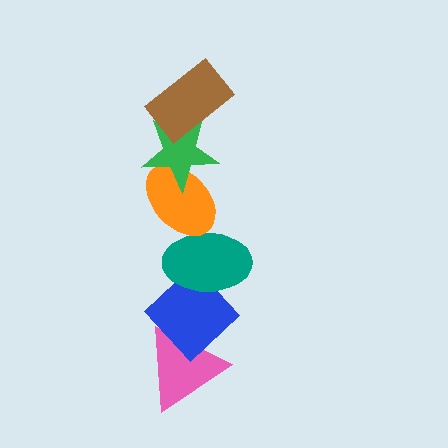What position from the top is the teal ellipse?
The teal ellipse is 4th from the top.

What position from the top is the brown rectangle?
The brown rectangle is 1st from the top.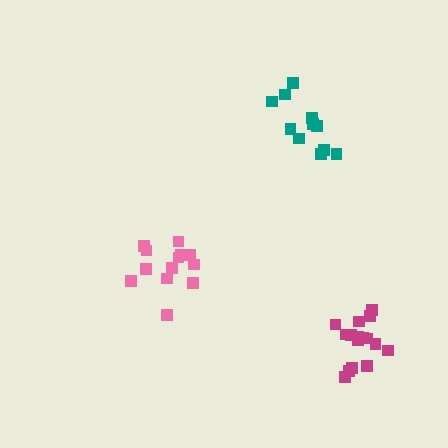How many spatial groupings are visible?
There are 3 spatial groupings.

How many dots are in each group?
Group 1: 13 dots, Group 2: 11 dots, Group 3: 16 dots (40 total).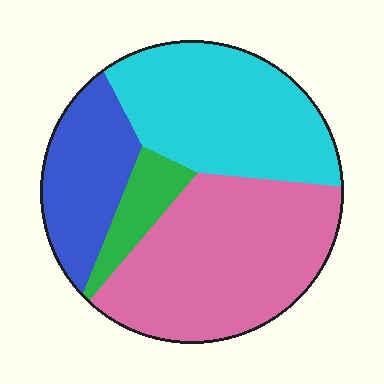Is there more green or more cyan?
Cyan.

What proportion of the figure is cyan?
Cyan covers 33% of the figure.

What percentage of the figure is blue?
Blue covers about 20% of the figure.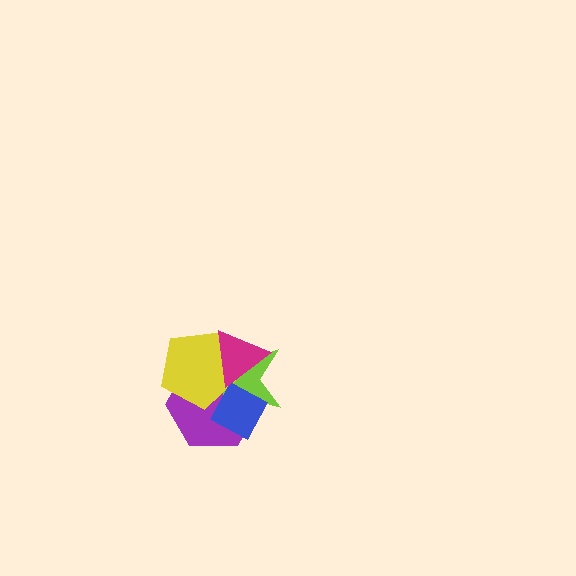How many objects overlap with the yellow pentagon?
4 objects overlap with the yellow pentagon.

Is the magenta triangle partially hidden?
No, no other shape covers it.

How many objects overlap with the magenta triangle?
4 objects overlap with the magenta triangle.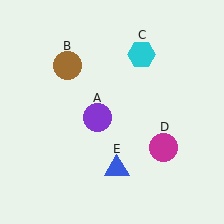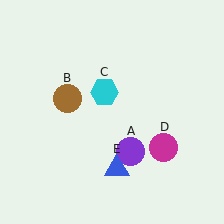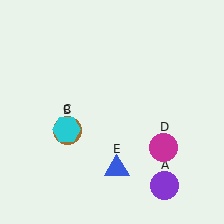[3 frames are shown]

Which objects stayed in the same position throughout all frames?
Magenta circle (object D) and blue triangle (object E) remained stationary.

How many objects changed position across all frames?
3 objects changed position: purple circle (object A), brown circle (object B), cyan hexagon (object C).